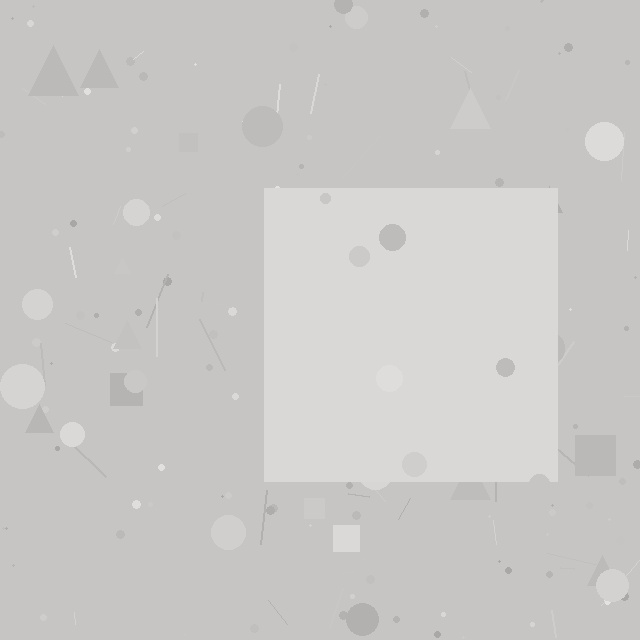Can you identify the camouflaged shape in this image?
The camouflaged shape is a square.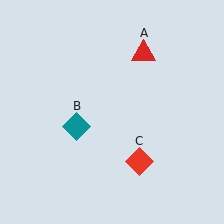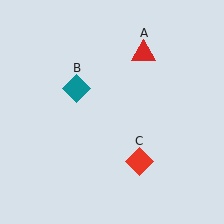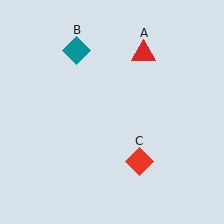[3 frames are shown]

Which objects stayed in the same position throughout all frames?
Red triangle (object A) and red diamond (object C) remained stationary.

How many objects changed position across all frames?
1 object changed position: teal diamond (object B).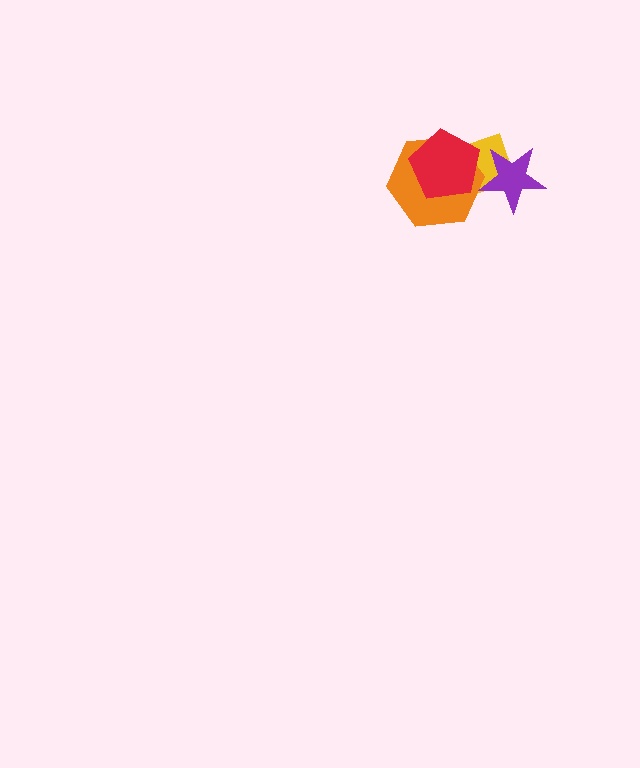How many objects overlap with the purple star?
1 object overlaps with the purple star.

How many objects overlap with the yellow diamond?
3 objects overlap with the yellow diamond.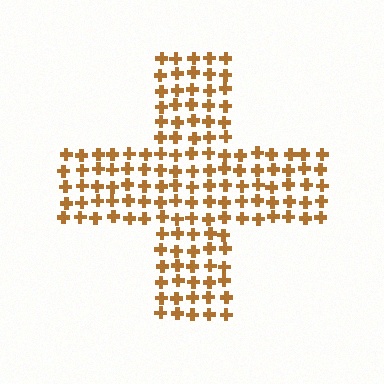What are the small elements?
The small elements are crosses.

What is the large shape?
The large shape is a cross.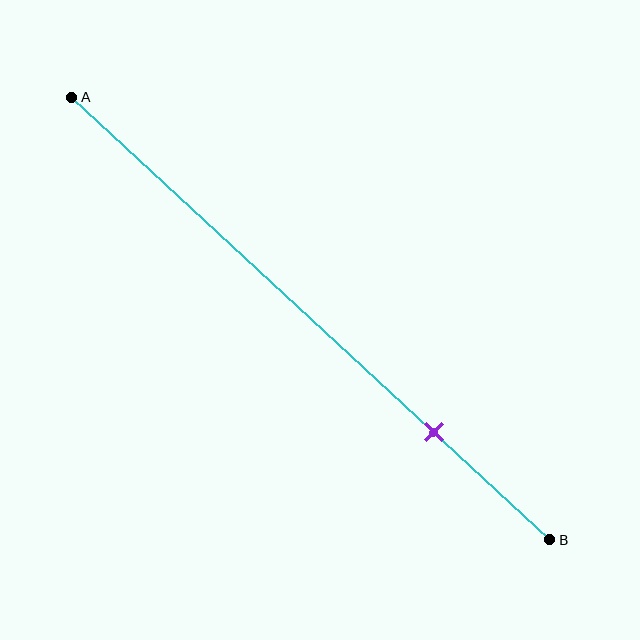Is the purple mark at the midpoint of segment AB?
No, the mark is at about 75% from A, not at the 50% midpoint.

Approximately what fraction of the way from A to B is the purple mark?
The purple mark is approximately 75% of the way from A to B.